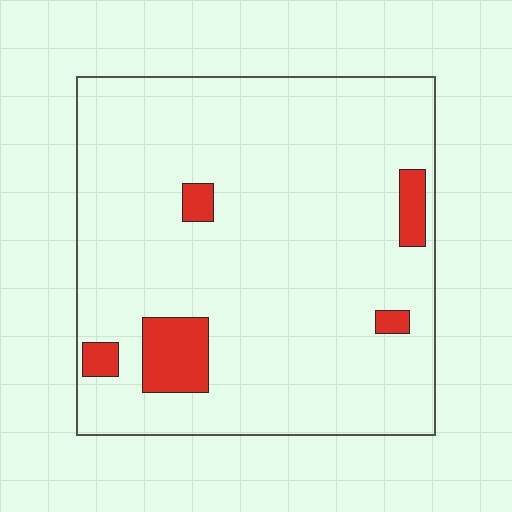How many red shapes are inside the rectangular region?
5.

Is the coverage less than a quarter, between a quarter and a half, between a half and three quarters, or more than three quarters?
Less than a quarter.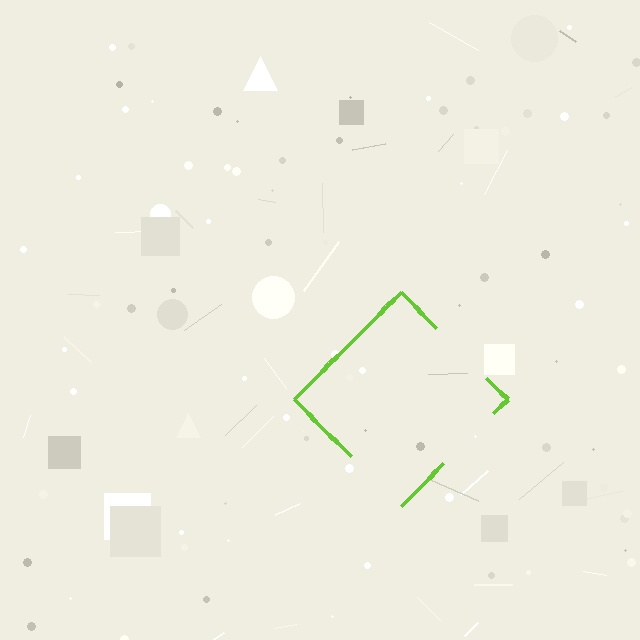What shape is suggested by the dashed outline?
The dashed outline suggests a diamond.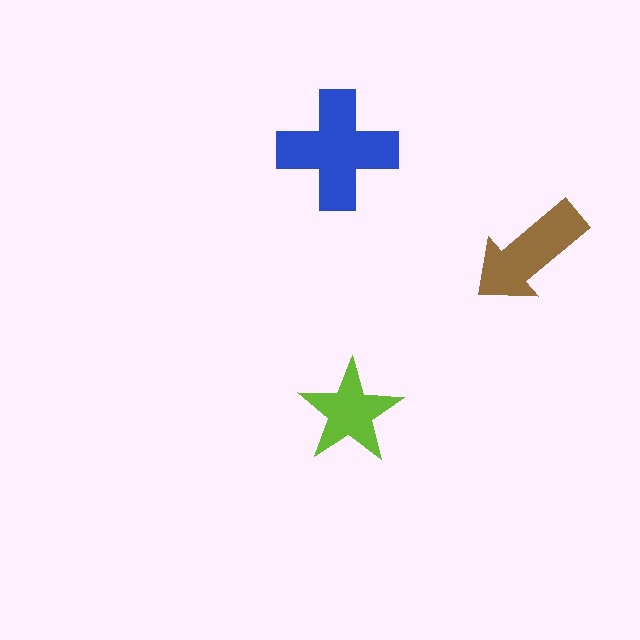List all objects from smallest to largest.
The lime star, the brown arrow, the blue cross.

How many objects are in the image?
There are 3 objects in the image.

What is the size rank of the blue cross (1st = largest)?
1st.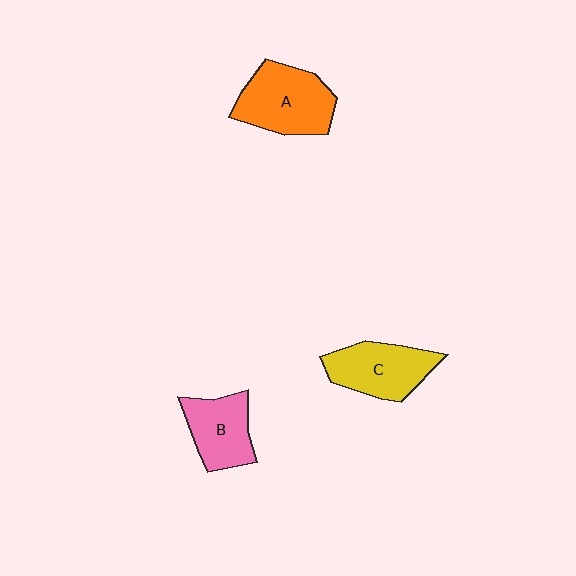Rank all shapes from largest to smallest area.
From largest to smallest: A (orange), C (yellow), B (pink).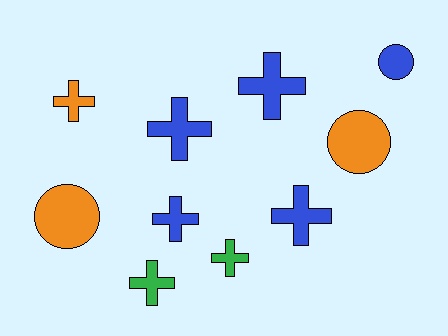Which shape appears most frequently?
Cross, with 7 objects.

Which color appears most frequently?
Blue, with 5 objects.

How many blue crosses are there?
There are 4 blue crosses.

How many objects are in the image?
There are 10 objects.